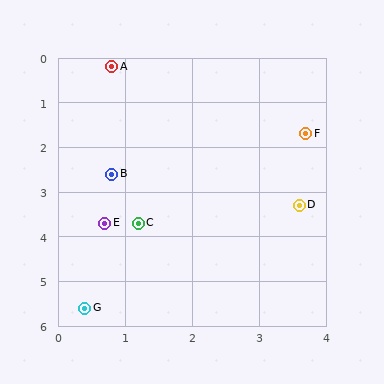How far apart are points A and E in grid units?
Points A and E are about 3.5 grid units apart.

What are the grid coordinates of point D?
Point D is at approximately (3.6, 3.3).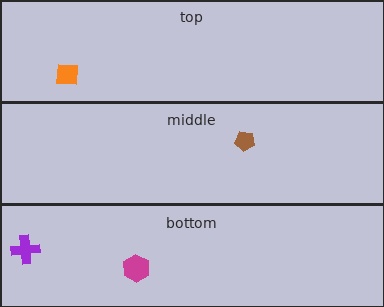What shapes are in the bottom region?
The purple cross, the magenta hexagon.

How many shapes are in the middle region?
1.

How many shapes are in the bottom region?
2.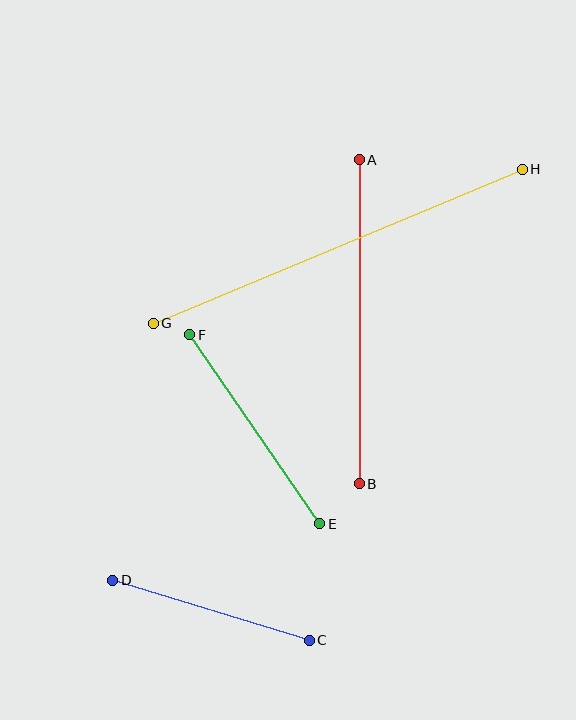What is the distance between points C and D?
The distance is approximately 205 pixels.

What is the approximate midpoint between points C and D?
The midpoint is at approximately (211, 610) pixels.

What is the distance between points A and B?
The distance is approximately 324 pixels.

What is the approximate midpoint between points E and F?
The midpoint is at approximately (255, 429) pixels.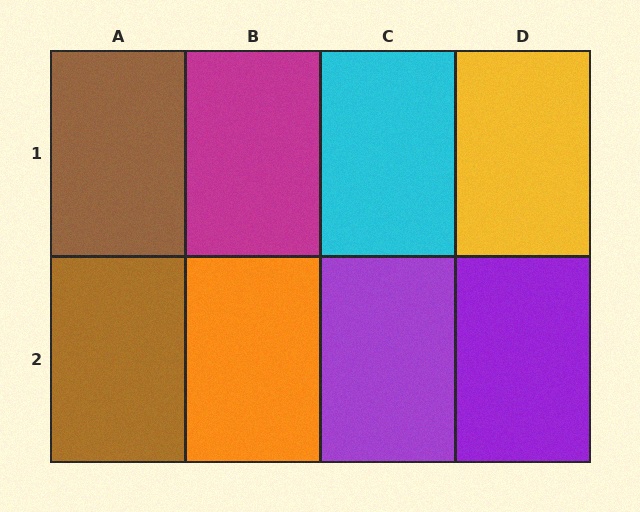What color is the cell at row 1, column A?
Brown.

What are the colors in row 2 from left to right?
Brown, orange, purple, purple.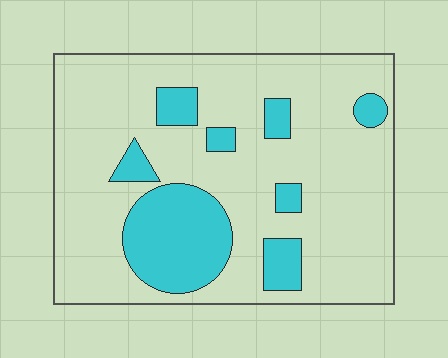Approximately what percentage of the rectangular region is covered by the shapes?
Approximately 20%.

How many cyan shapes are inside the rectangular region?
8.